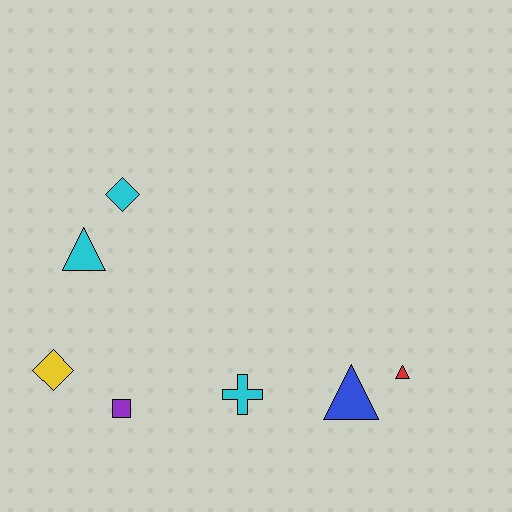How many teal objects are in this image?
There are no teal objects.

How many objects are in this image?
There are 7 objects.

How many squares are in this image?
There is 1 square.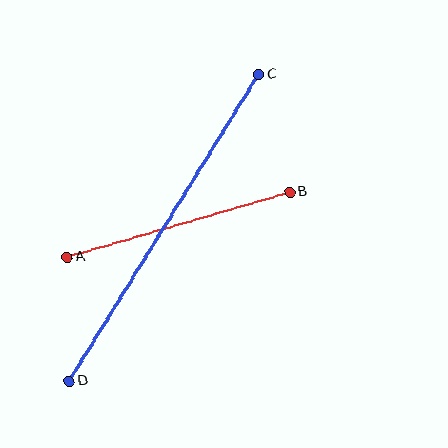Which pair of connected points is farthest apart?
Points C and D are farthest apart.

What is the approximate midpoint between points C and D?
The midpoint is at approximately (164, 228) pixels.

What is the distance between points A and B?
The distance is approximately 232 pixels.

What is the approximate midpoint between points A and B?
The midpoint is at approximately (179, 224) pixels.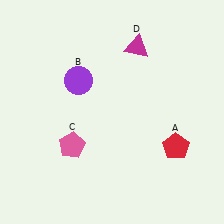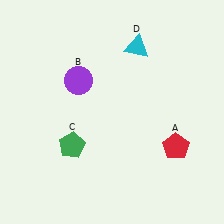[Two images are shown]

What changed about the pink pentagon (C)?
In Image 1, C is pink. In Image 2, it changed to green.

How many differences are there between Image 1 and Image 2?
There are 2 differences between the two images.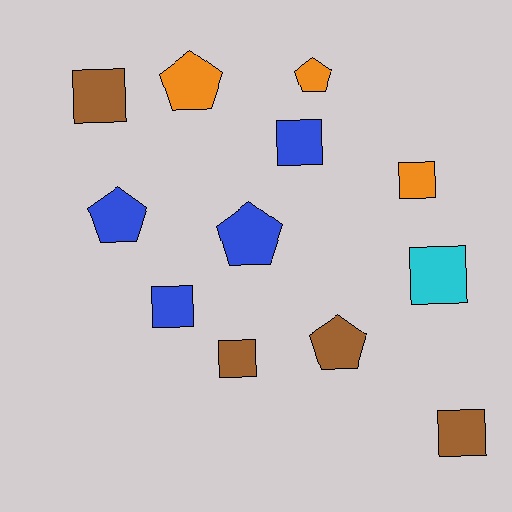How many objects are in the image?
There are 12 objects.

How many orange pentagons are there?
There are 2 orange pentagons.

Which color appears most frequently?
Blue, with 4 objects.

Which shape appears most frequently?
Square, with 7 objects.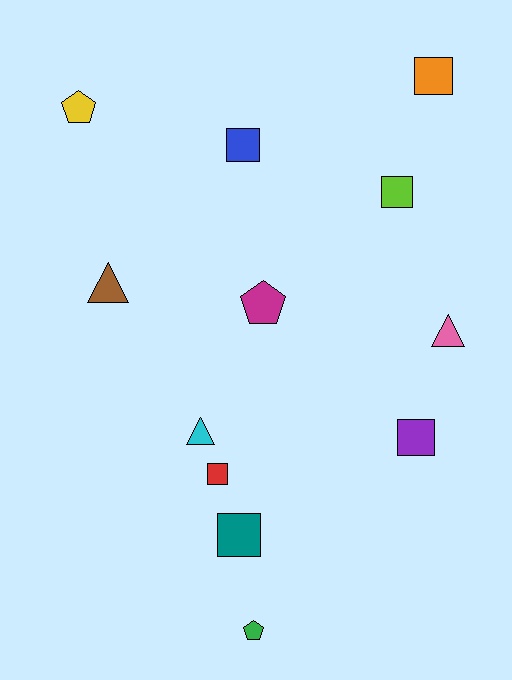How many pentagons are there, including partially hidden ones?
There are 3 pentagons.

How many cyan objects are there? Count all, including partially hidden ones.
There is 1 cyan object.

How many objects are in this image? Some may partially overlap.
There are 12 objects.